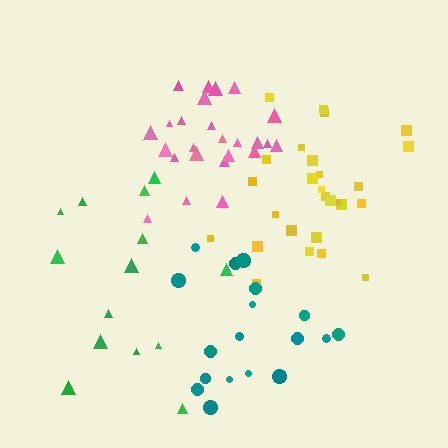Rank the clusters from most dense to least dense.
pink, yellow, teal, green.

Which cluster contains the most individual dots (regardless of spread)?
Yellow (27).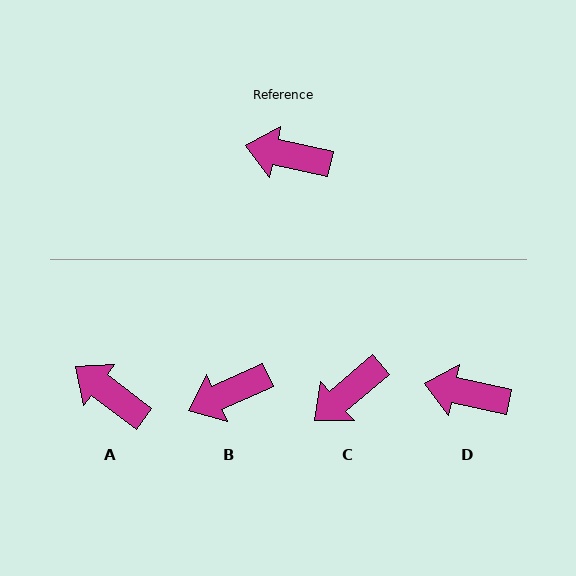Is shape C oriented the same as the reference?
No, it is off by about 52 degrees.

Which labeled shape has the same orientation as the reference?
D.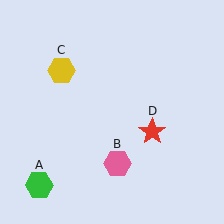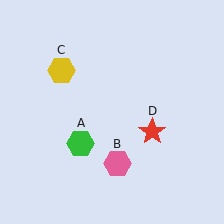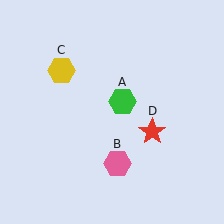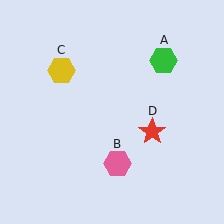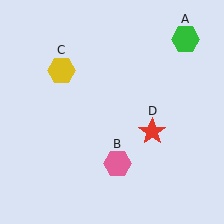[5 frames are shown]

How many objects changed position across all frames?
1 object changed position: green hexagon (object A).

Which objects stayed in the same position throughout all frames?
Pink hexagon (object B) and yellow hexagon (object C) and red star (object D) remained stationary.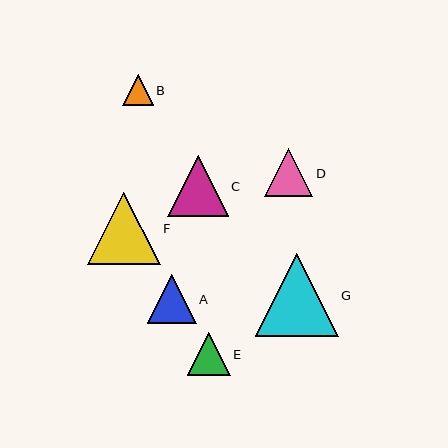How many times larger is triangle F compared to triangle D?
Triangle F is approximately 1.5 times the size of triangle D.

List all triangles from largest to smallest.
From largest to smallest: G, F, C, A, D, E, B.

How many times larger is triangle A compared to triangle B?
Triangle A is approximately 1.6 times the size of triangle B.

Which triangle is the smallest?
Triangle B is the smallest with a size of approximately 30 pixels.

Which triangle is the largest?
Triangle G is the largest with a size of approximately 83 pixels.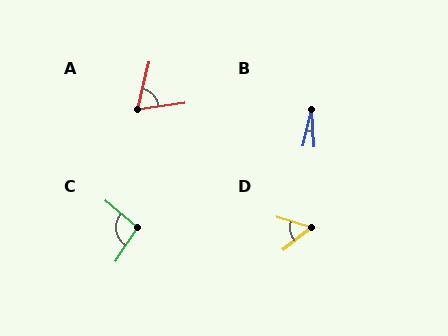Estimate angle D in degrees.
Approximately 54 degrees.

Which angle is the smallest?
B, at approximately 17 degrees.